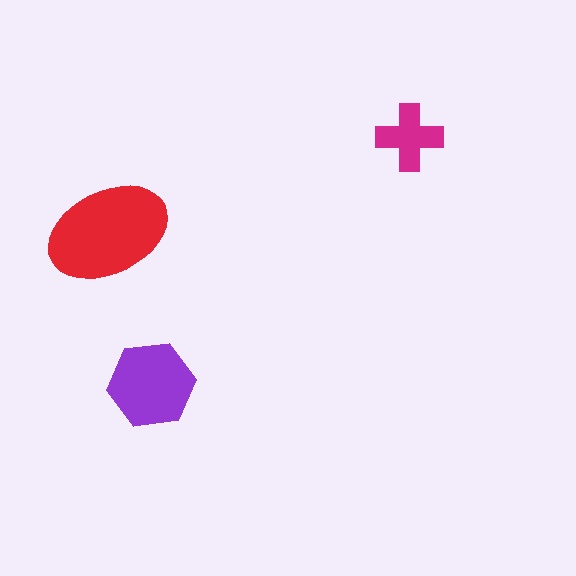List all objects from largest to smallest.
The red ellipse, the purple hexagon, the magenta cross.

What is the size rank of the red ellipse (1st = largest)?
1st.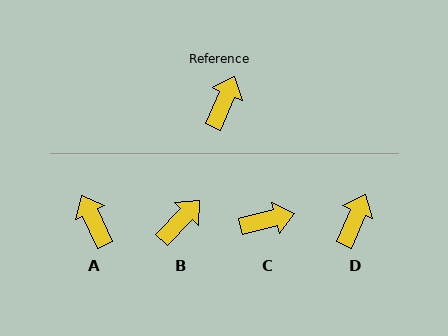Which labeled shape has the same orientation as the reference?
D.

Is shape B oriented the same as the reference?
No, it is off by about 20 degrees.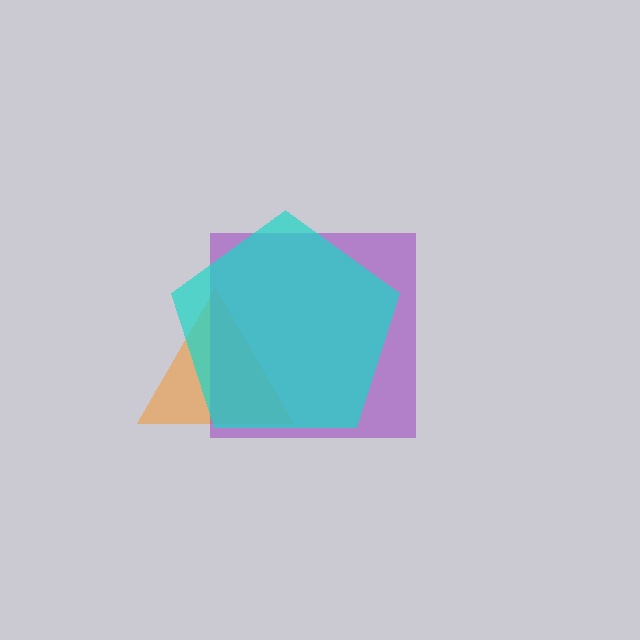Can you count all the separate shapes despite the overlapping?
Yes, there are 3 separate shapes.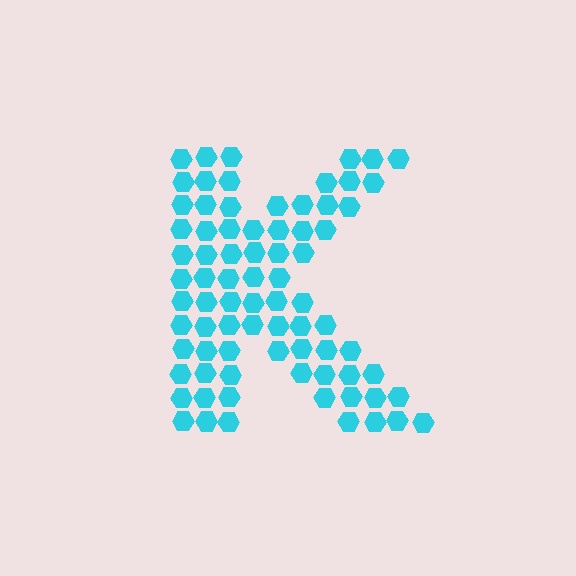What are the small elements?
The small elements are hexagons.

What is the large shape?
The large shape is the letter K.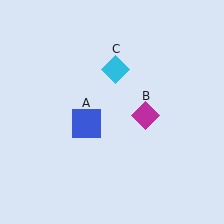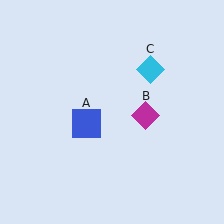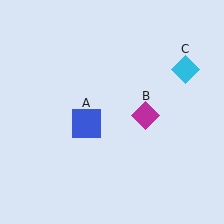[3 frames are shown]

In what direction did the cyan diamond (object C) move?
The cyan diamond (object C) moved right.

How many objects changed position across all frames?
1 object changed position: cyan diamond (object C).